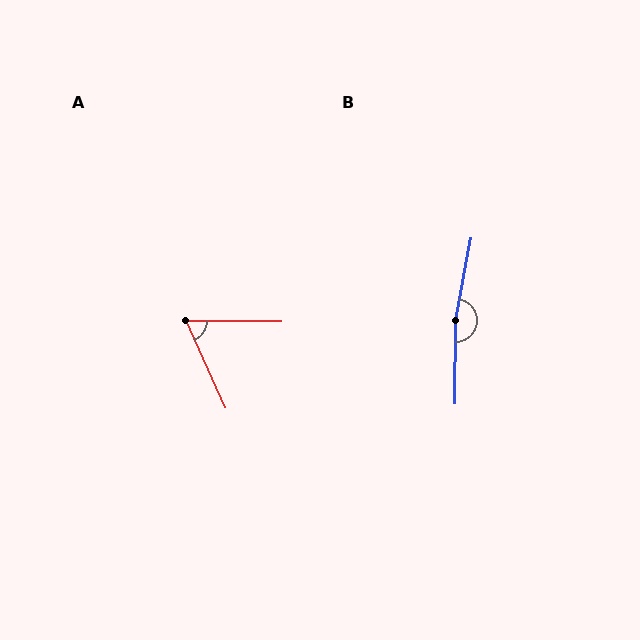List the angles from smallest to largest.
A (66°), B (170°).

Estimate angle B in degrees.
Approximately 170 degrees.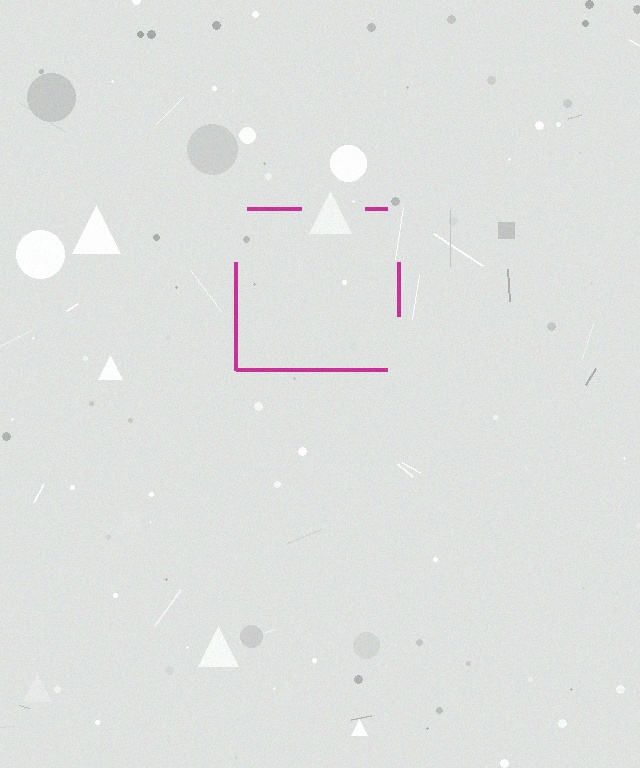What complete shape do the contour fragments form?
The contour fragments form a square.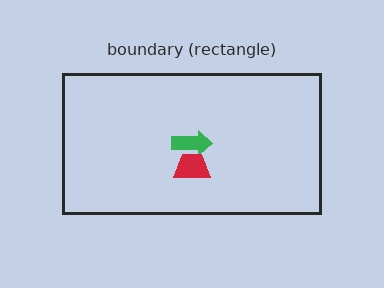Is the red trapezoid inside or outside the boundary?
Inside.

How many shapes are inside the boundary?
2 inside, 0 outside.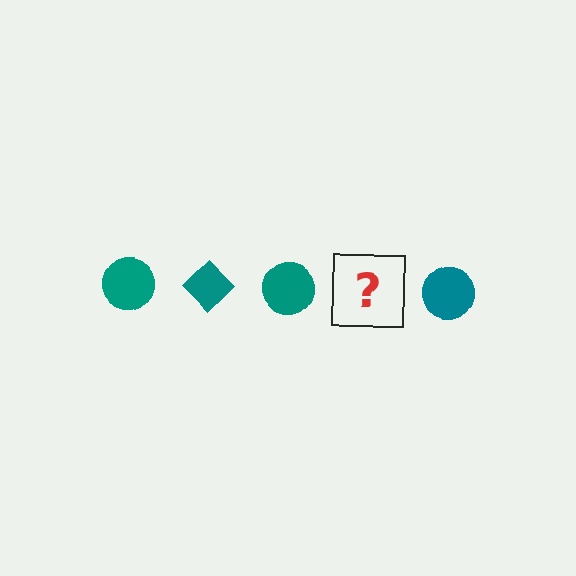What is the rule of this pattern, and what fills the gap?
The rule is that the pattern cycles through circle, diamond shapes in teal. The gap should be filled with a teal diamond.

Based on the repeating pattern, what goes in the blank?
The blank should be a teal diamond.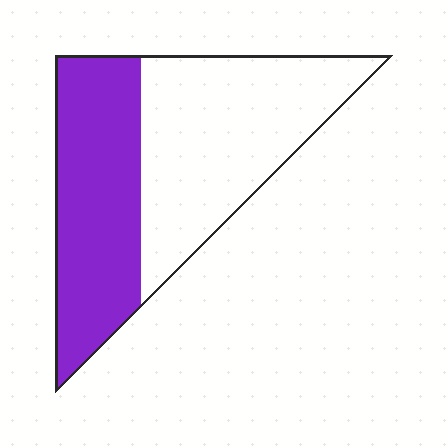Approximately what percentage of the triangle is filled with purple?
Approximately 45%.